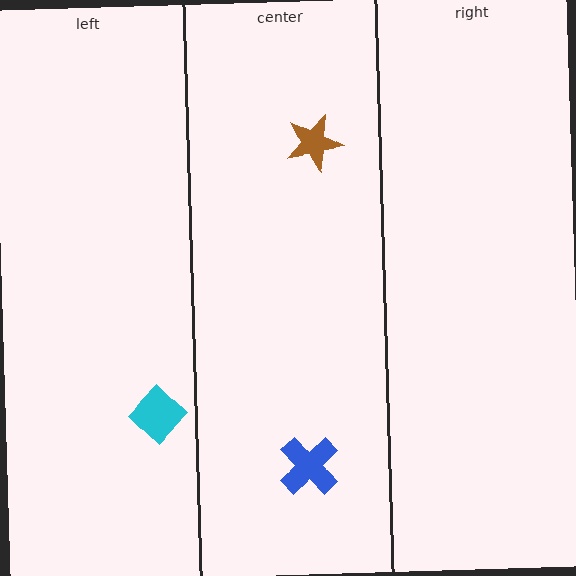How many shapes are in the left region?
1.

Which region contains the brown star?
The center region.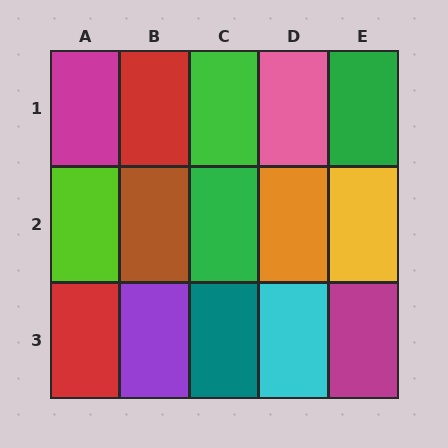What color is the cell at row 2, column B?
Brown.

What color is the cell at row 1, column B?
Red.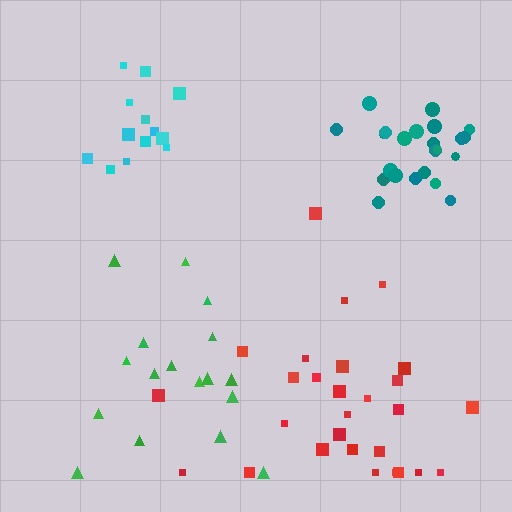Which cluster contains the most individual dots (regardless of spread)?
Red (29).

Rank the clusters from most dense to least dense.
teal, cyan, red, green.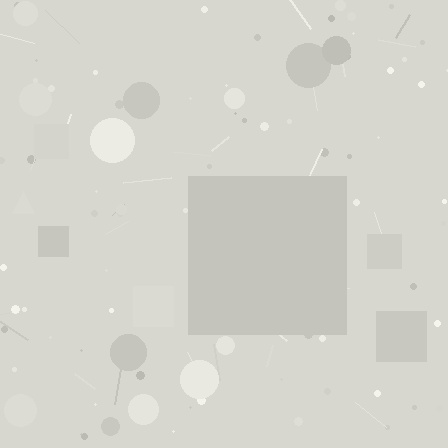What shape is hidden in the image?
A square is hidden in the image.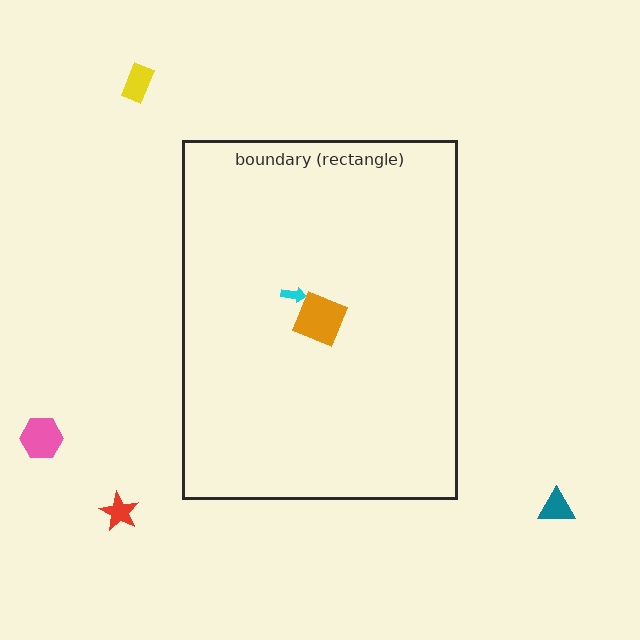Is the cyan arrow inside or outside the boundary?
Inside.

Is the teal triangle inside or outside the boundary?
Outside.